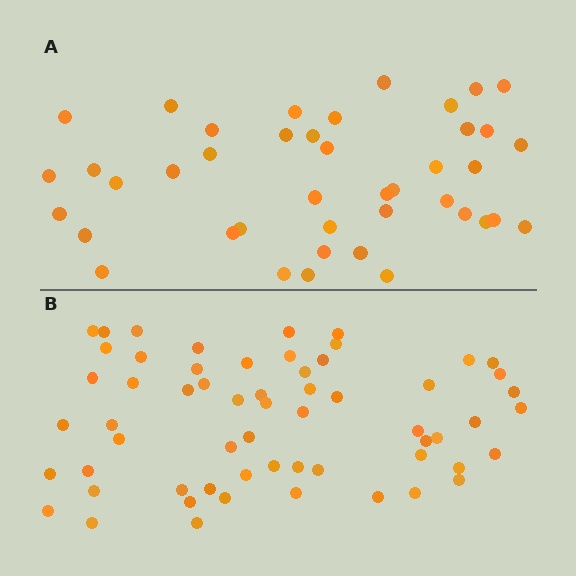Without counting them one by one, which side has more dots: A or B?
Region B (the bottom region) has more dots.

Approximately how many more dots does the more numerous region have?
Region B has approximately 20 more dots than region A.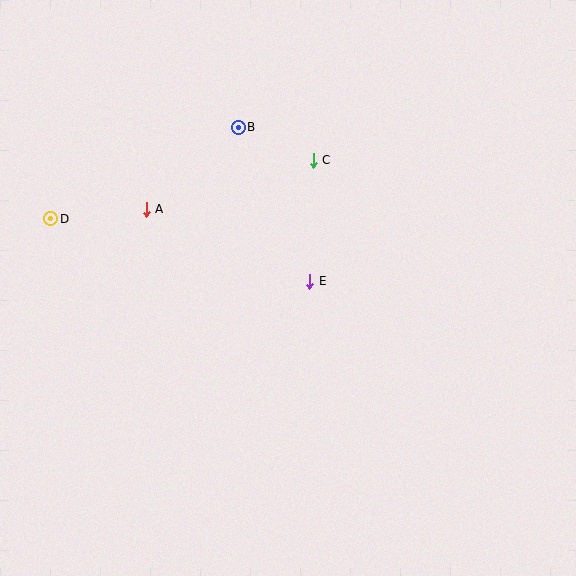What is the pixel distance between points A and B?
The distance between A and B is 123 pixels.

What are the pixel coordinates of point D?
Point D is at (51, 219).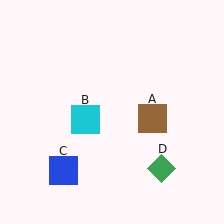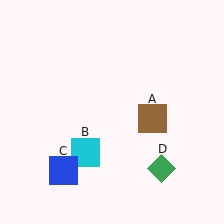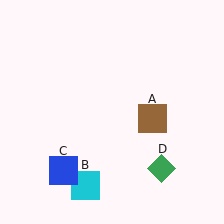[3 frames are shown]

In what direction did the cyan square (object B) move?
The cyan square (object B) moved down.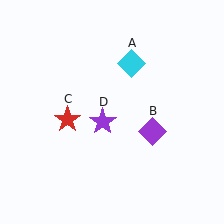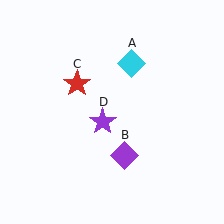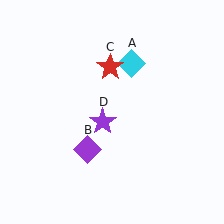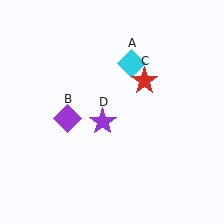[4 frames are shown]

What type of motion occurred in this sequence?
The purple diamond (object B), red star (object C) rotated clockwise around the center of the scene.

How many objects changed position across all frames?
2 objects changed position: purple diamond (object B), red star (object C).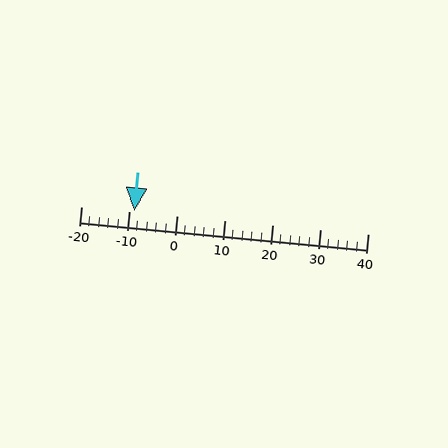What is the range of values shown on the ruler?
The ruler shows values from -20 to 40.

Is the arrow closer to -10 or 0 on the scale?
The arrow is closer to -10.